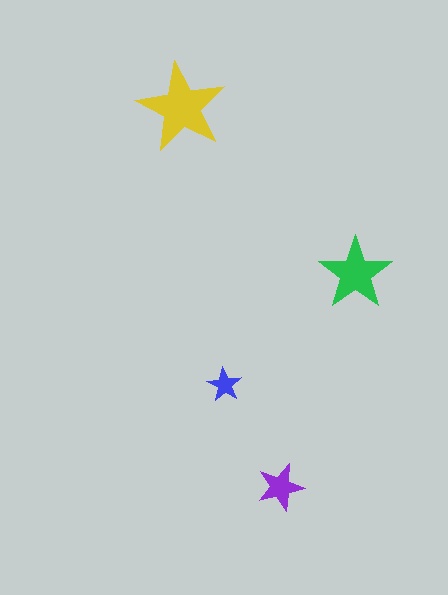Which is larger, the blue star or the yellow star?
The yellow one.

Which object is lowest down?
The purple star is bottommost.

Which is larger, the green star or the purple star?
The green one.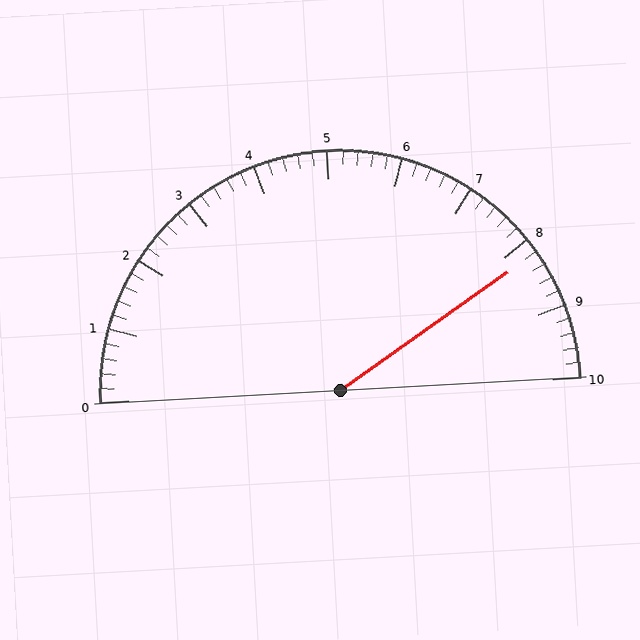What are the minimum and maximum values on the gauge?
The gauge ranges from 0 to 10.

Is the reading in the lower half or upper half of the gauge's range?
The reading is in the upper half of the range (0 to 10).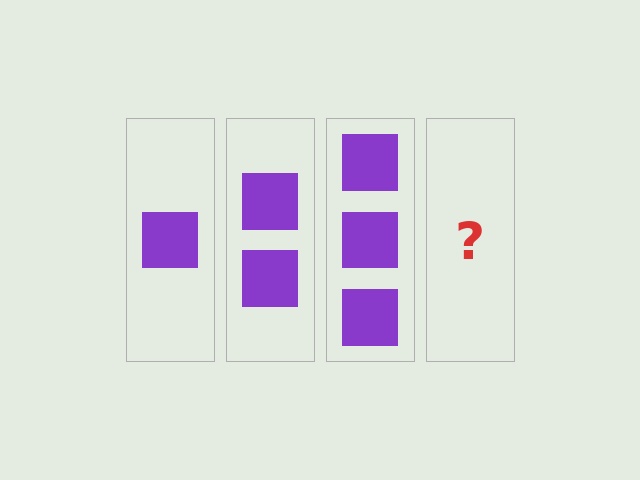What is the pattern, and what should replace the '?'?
The pattern is that each step adds one more square. The '?' should be 4 squares.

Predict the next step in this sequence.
The next step is 4 squares.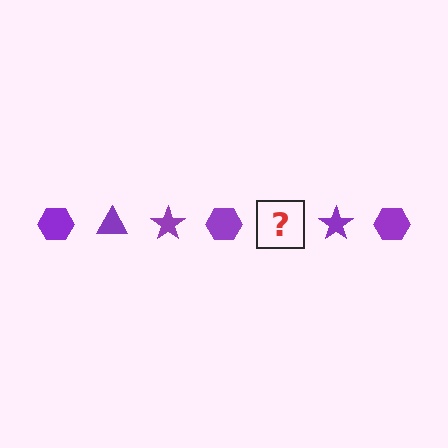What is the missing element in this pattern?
The missing element is a purple triangle.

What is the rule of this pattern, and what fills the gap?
The rule is that the pattern cycles through hexagon, triangle, star shapes in purple. The gap should be filled with a purple triangle.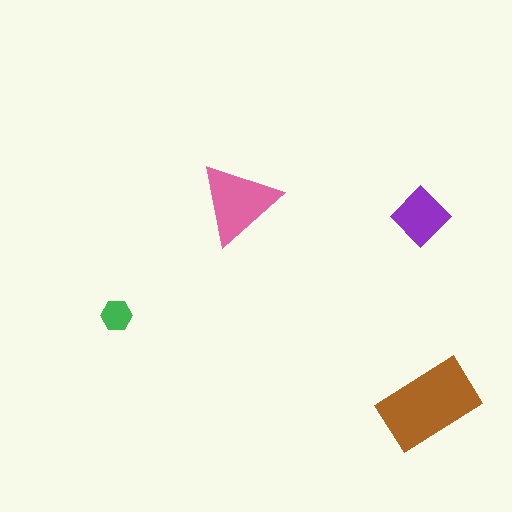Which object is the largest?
The brown rectangle.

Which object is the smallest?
The green hexagon.